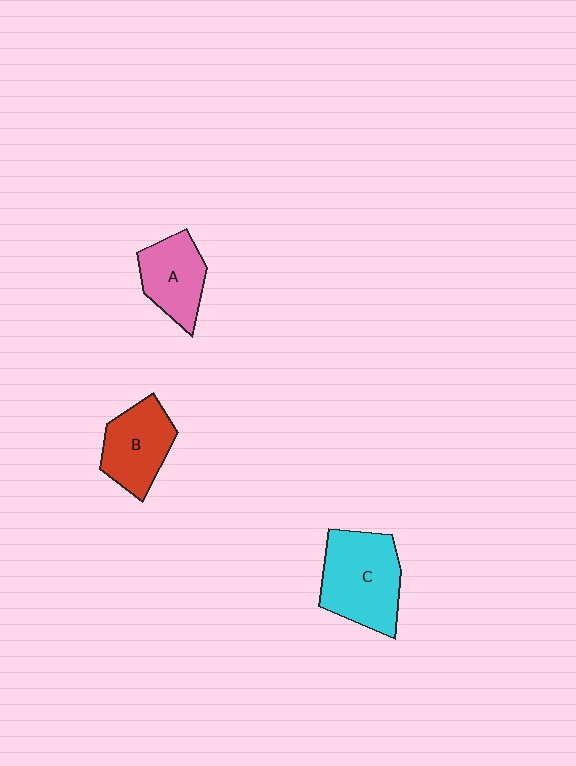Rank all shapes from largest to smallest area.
From largest to smallest: C (cyan), B (red), A (pink).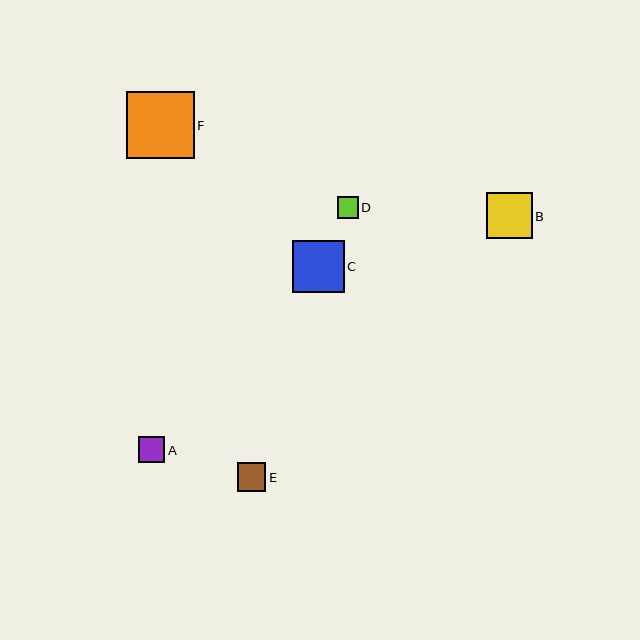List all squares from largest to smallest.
From largest to smallest: F, C, B, E, A, D.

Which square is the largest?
Square F is the largest with a size of approximately 67 pixels.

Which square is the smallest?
Square D is the smallest with a size of approximately 21 pixels.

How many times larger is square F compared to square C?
Square F is approximately 1.3 times the size of square C.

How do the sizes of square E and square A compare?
Square E and square A are approximately the same size.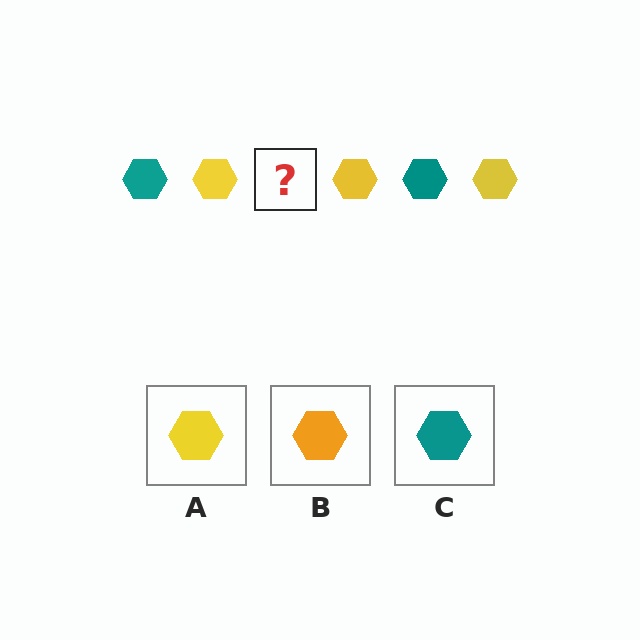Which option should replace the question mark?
Option C.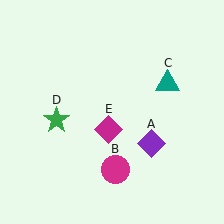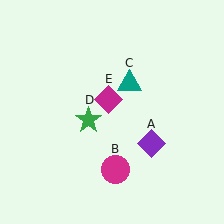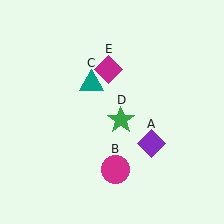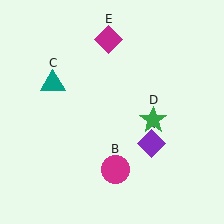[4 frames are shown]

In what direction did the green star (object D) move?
The green star (object D) moved right.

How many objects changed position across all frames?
3 objects changed position: teal triangle (object C), green star (object D), magenta diamond (object E).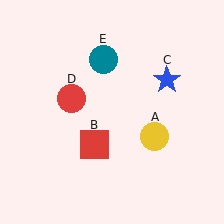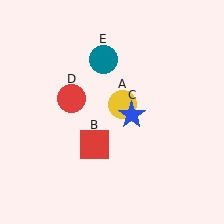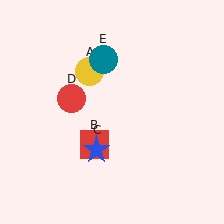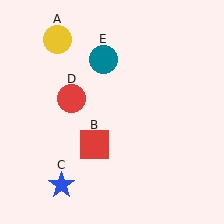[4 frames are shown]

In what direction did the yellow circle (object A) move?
The yellow circle (object A) moved up and to the left.